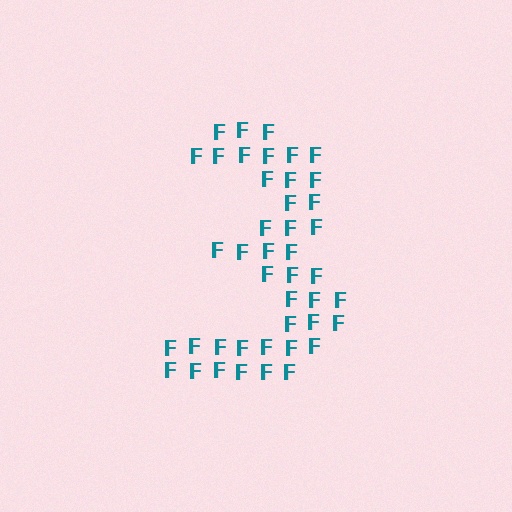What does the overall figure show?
The overall figure shows the digit 3.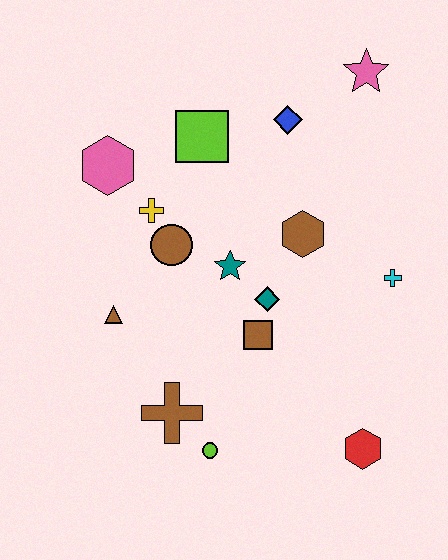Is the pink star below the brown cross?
No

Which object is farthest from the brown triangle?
The pink star is farthest from the brown triangle.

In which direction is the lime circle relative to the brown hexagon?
The lime circle is below the brown hexagon.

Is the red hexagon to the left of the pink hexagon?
No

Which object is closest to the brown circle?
The yellow cross is closest to the brown circle.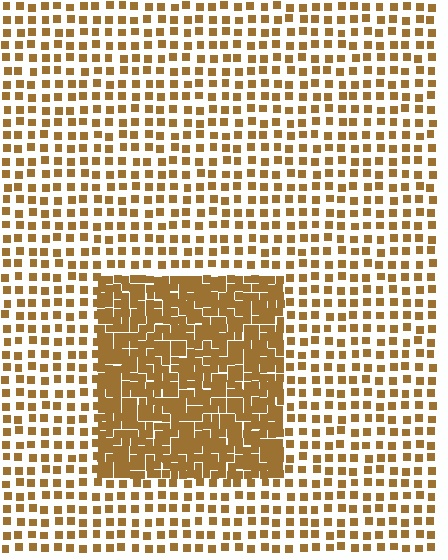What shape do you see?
I see a rectangle.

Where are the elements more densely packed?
The elements are more densely packed inside the rectangle boundary.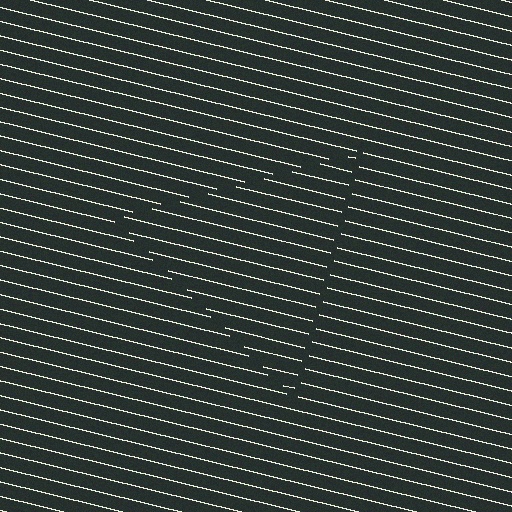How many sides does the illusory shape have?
3 sides — the line-ends trace a triangle.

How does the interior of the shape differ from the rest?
The interior of the shape contains the same grating, shifted by half a period — the contour is defined by the phase discontinuity where line-ends from the inner and outer gratings abut.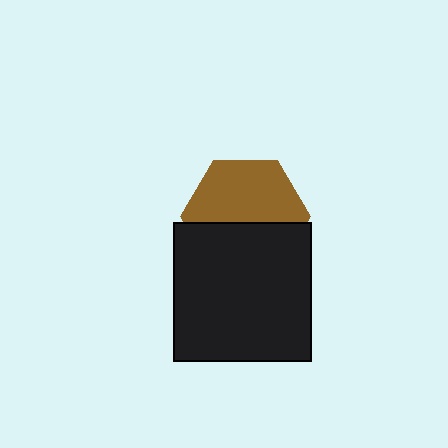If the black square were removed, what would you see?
You would see the complete brown hexagon.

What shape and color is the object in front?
The object in front is a black square.